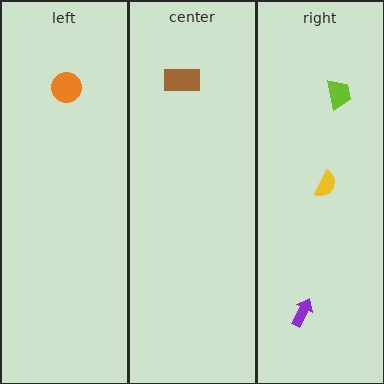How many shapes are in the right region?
3.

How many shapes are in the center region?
1.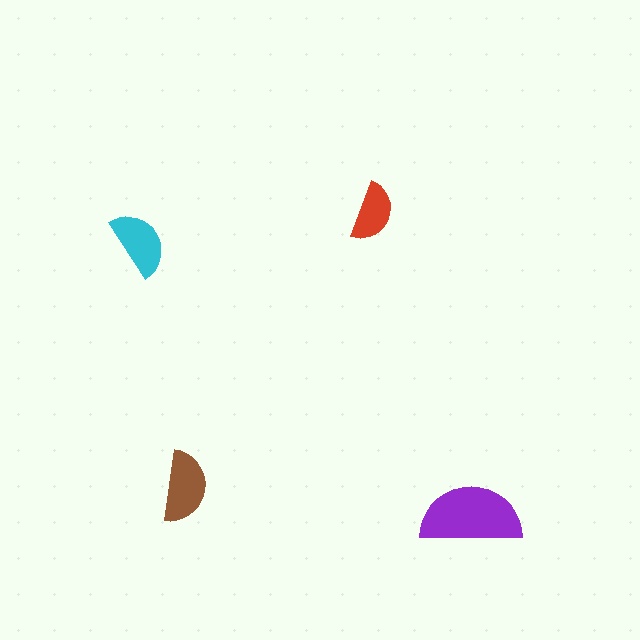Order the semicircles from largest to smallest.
the purple one, the brown one, the cyan one, the red one.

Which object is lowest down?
The purple semicircle is bottommost.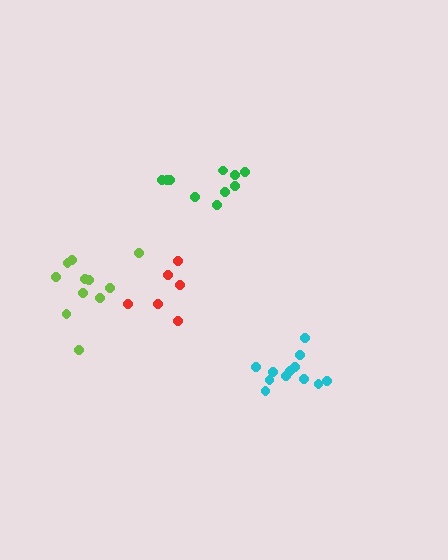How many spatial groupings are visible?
There are 4 spatial groupings.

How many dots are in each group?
Group 1: 12 dots, Group 2: 10 dots, Group 3: 6 dots, Group 4: 11 dots (39 total).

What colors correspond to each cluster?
The clusters are colored: cyan, green, red, lime.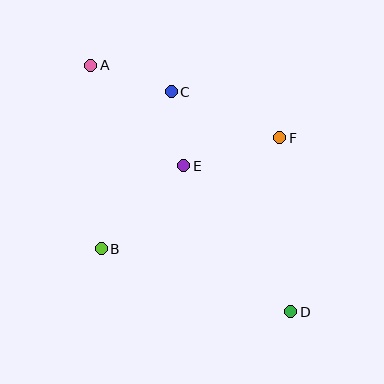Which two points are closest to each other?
Points C and E are closest to each other.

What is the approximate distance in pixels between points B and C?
The distance between B and C is approximately 172 pixels.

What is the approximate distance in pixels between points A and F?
The distance between A and F is approximately 202 pixels.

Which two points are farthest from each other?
Points A and D are farthest from each other.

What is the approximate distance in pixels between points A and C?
The distance between A and C is approximately 85 pixels.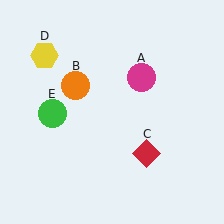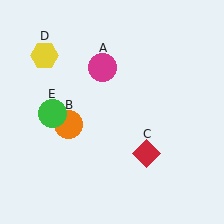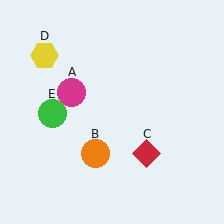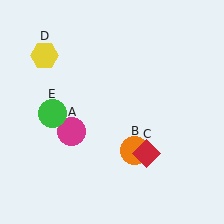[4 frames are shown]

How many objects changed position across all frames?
2 objects changed position: magenta circle (object A), orange circle (object B).